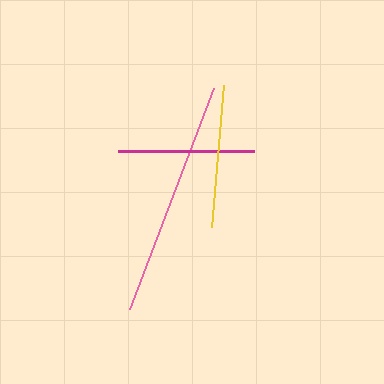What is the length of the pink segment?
The pink segment is approximately 236 pixels long.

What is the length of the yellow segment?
The yellow segment is approximately 143 pixels long.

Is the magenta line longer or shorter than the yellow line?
The yellow line is longer than the magenta line.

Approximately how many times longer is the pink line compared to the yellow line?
The pink line is approximately 1.7 times the length of the yellow line.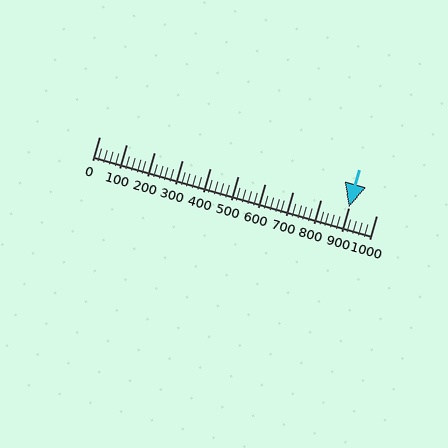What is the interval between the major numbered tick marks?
The major tick marks are spaced 100 units apart.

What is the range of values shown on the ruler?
The ruler shows values from 0 to 1000.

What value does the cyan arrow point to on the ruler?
The cyan arrow points to approximately 900.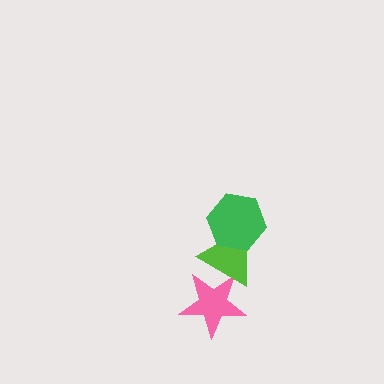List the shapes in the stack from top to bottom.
From top to bottom: the green hexagon, the lime triangle, the pink star.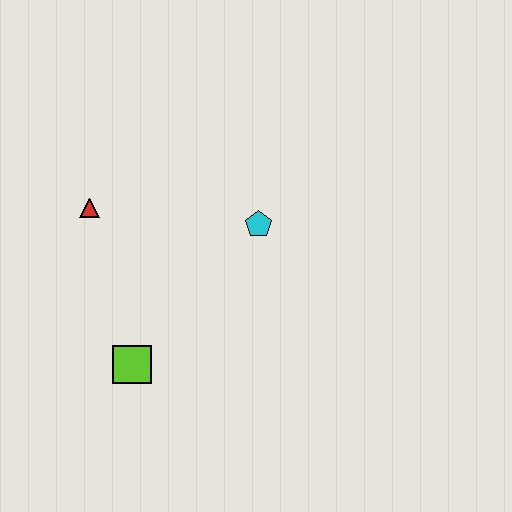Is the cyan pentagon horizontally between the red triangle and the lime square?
No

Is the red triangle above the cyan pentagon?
Yes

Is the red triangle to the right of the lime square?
No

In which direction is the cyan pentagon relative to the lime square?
The cyan pentagon is above the lime square.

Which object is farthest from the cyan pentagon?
The lime square is farthest from the cyan pentagon.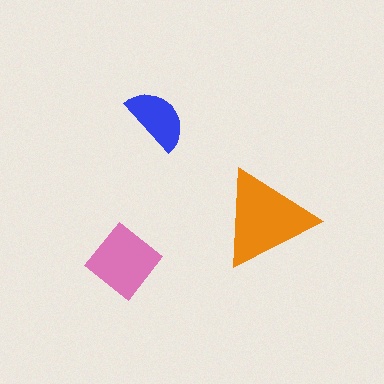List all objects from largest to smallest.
The orange triangle, the pink diamond, the blue semicircle.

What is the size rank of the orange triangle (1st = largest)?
1st.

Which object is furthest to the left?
The pink diamond is leftmost.